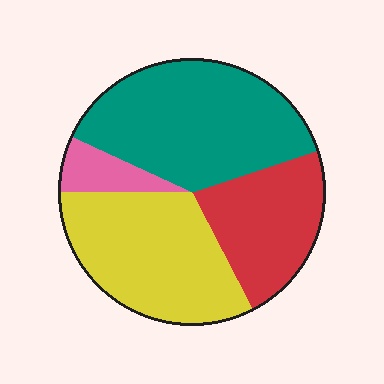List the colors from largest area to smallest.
From largest to smallest: teal, yellow, red, pink.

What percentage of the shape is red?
Red covers roughly 20% of the shape.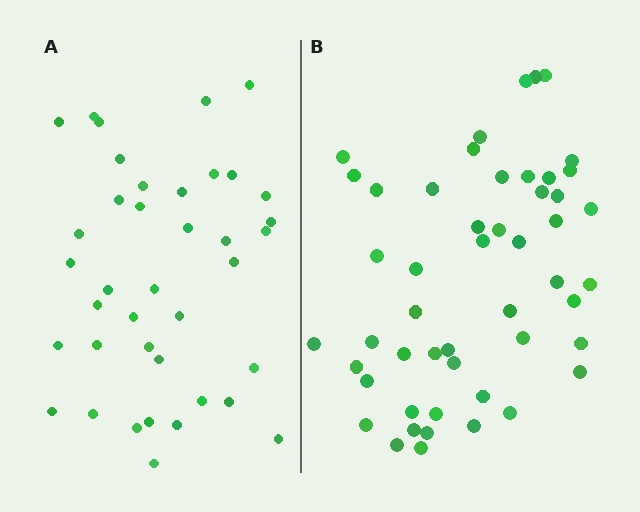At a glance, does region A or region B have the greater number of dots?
Region B (the right region) has more dots.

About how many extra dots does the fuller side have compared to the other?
Region B has roughly 12 or so more dots than region A.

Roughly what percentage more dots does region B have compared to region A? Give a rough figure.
About 30% more.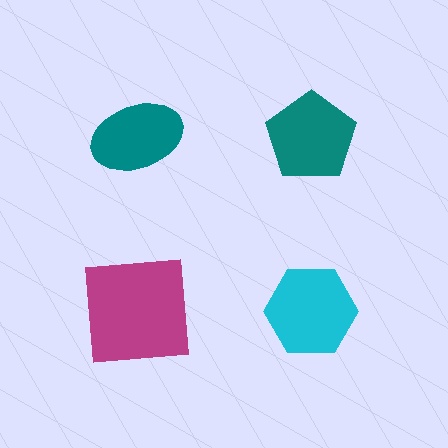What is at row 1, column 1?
A teal ellipse.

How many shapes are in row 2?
2 shapes.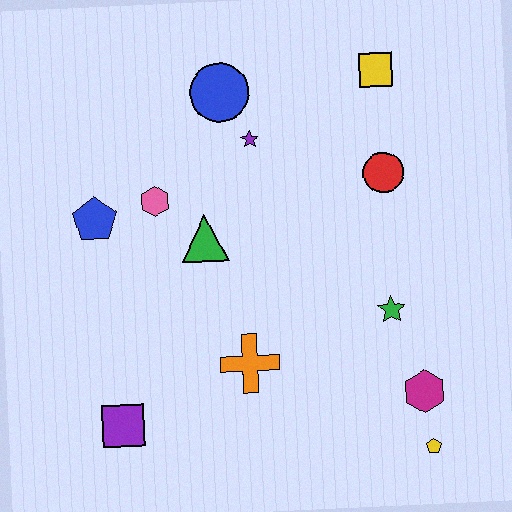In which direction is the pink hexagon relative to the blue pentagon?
The pink hexagon is to the right of the blue pentagon.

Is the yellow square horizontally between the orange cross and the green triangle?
No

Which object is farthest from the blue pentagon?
The yellow pentagon is farthest from the blue pentagon.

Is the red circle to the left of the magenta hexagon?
Yes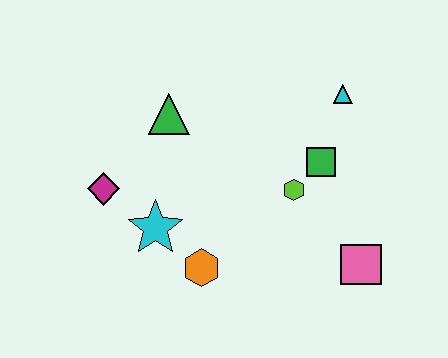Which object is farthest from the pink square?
The magenta diamond is farthest from the pink square.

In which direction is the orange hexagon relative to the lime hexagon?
The orange hexagon is to the left of the lime hexagon.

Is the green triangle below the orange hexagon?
No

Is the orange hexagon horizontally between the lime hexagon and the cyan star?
Yes